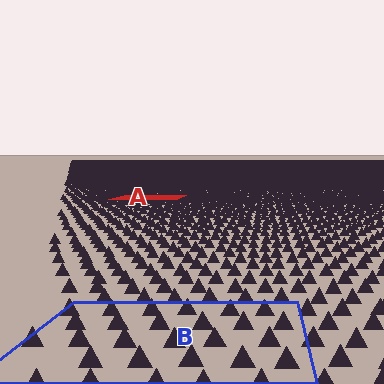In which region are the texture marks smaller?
The texture marks are smaller in region A, because it is farther away.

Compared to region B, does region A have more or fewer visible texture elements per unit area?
Region A has more texture elements per unit area — they are packed more densely because it is farther away.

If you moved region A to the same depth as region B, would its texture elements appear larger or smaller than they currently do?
They would appear larger. At a closer depth, the same texture elements are projected at a bigger on-screen size.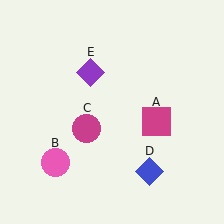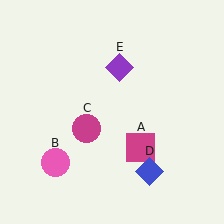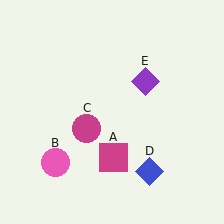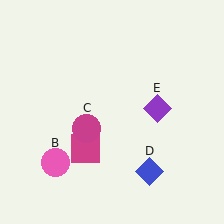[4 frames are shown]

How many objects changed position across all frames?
2 objects changed position: magenta square (object A), purple diamond (object E).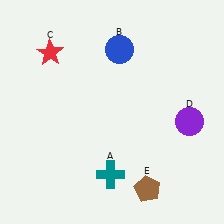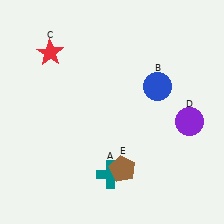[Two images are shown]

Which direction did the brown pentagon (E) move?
The brown pentagon (E) moved left.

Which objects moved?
The objects that moved are: the blue circle (B), the brown pentagon (E).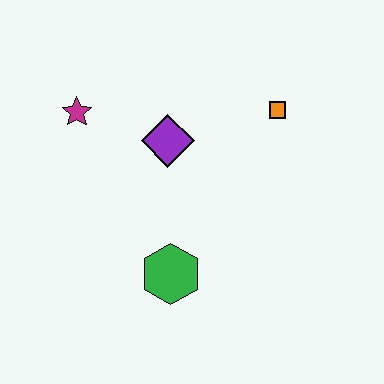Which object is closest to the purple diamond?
The magenta star is closest to the purple diamond.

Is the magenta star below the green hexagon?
No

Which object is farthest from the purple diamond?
The green hexagon is farthest from the purple diamond.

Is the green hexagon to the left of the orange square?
Yes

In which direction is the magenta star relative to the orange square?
The magenta star is to the left of the orange square.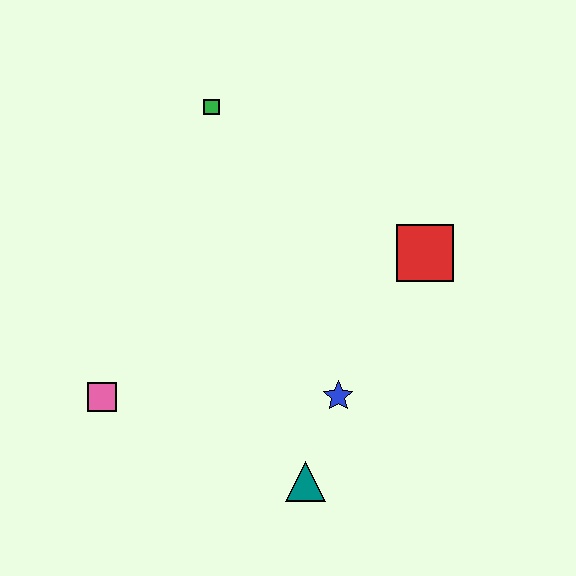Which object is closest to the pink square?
The teal triangle is closest to the pink square.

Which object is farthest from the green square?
The teal triangle is farthest from the green square.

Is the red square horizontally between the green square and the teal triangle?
No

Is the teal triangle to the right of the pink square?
Yes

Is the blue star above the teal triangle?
Yes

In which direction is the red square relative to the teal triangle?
The red square is above the teal triangle.